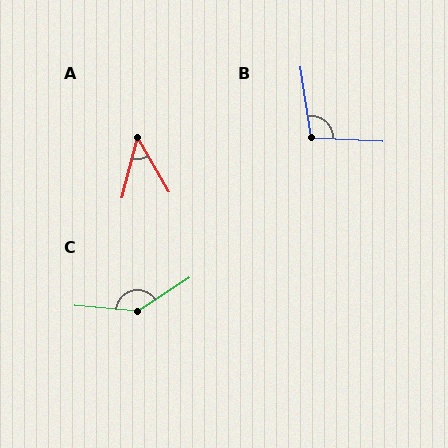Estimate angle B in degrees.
Approximately 102 degrees.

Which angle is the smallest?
A, at approximately 45 degrees.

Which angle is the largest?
C, at approximately 141 degrees.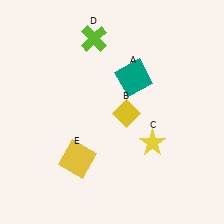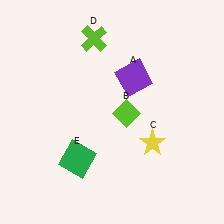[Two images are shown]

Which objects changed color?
A changed from teal to purple. B changed from yellow to lime. E changed from yellow to green.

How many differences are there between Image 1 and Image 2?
There are 3 differences between the two images.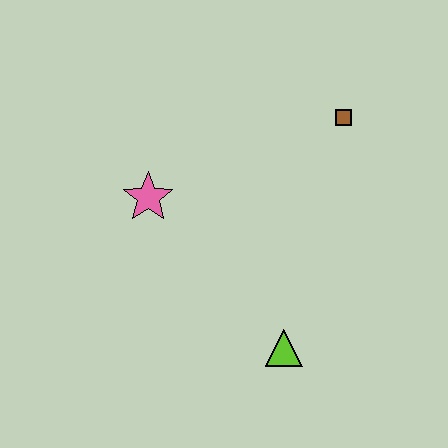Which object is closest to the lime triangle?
The pink star is closest to the lime triangle.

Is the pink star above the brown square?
No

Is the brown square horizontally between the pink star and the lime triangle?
No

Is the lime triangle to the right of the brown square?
No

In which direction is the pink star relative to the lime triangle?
The pink star is above the lime triangle.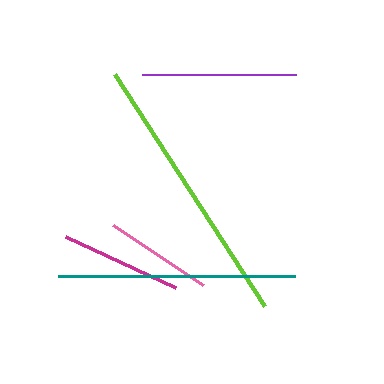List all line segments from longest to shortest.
From longest to shortest: lime, teal, purple, magenta, pink.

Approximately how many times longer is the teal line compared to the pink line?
The teal line is approximately 2.2 times the length of the pink line.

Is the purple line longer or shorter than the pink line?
The purple line is longer than the pink line.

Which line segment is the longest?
The lime line is the longest at approximately 277 pixels.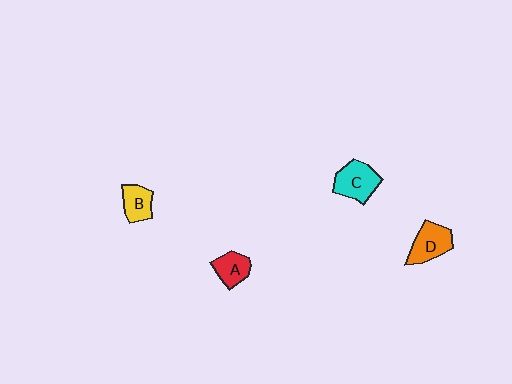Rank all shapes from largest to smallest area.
From largest to smallest: C (cyan), D (orange), B (yellow), A (red).